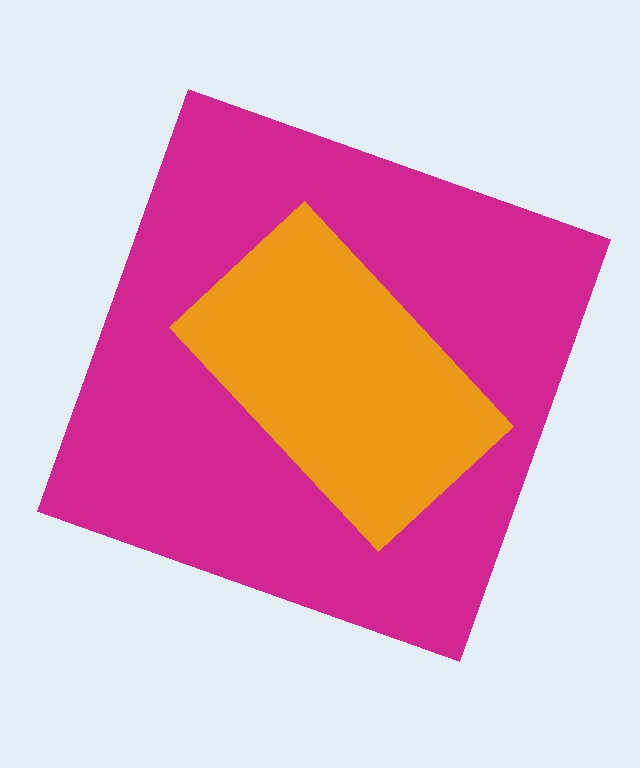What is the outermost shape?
The magenta square.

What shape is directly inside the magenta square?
The orange rectangle.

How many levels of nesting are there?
2.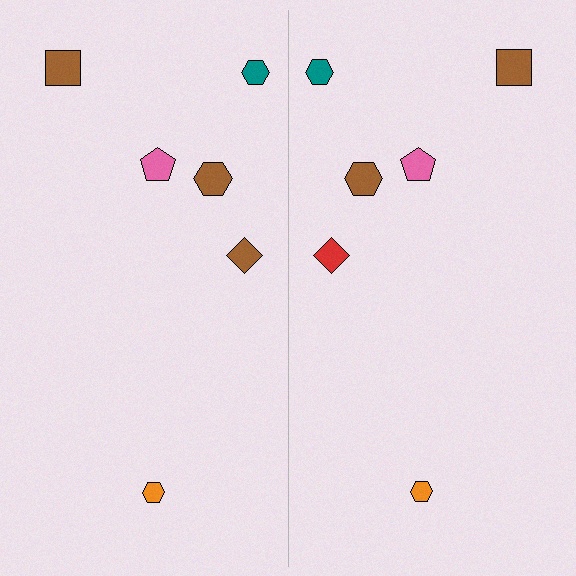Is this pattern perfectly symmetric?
No, the pattern is not perfectly symmetric. The red diamond on the right side breaks the symmetry — its mirror counterpart is brown.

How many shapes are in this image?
There are 12 shapes in this image.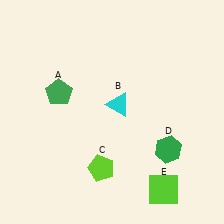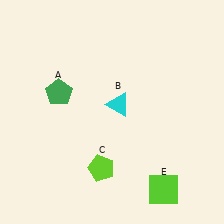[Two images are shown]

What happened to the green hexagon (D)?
The green hexagon (D) was removed in Image 2. It was in the bottom-right area of Image 1.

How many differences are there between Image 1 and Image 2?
There is 1 difference between the two images.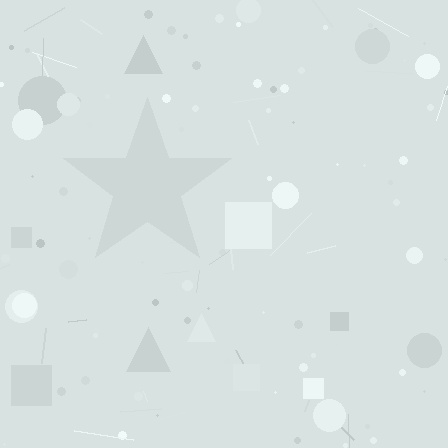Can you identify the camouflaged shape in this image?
The camouflaged shape is a star.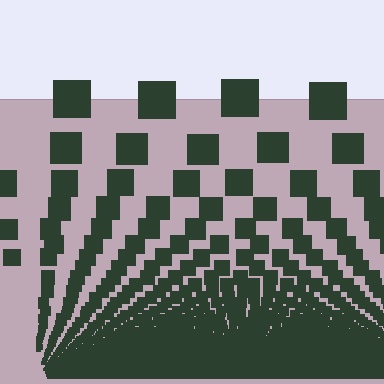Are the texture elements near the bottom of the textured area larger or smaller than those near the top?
Smaller. The gradient is inverted — elements near the bottom are smaller and denser.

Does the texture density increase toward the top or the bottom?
Density increases toward the bottom.